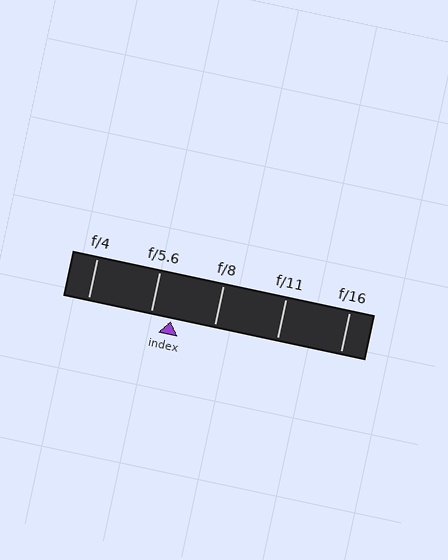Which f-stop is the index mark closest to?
The index mark is closest to f/5.6.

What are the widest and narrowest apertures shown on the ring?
The widest aperture shown is f/4 and the narrowest is f/16.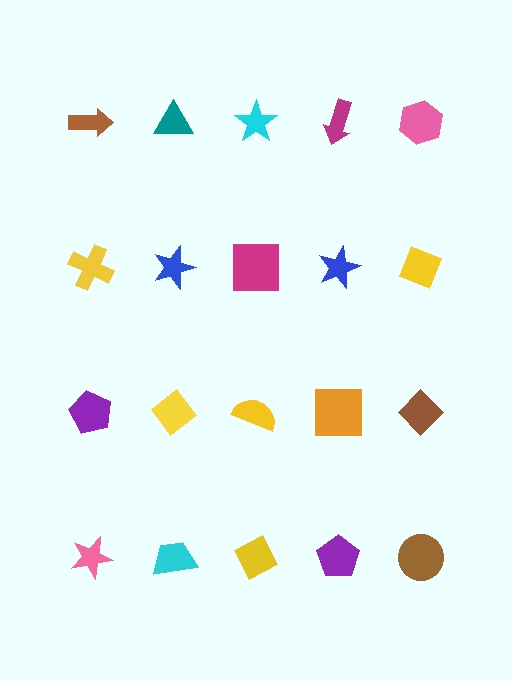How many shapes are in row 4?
5 shapes.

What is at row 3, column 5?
A brown diamond.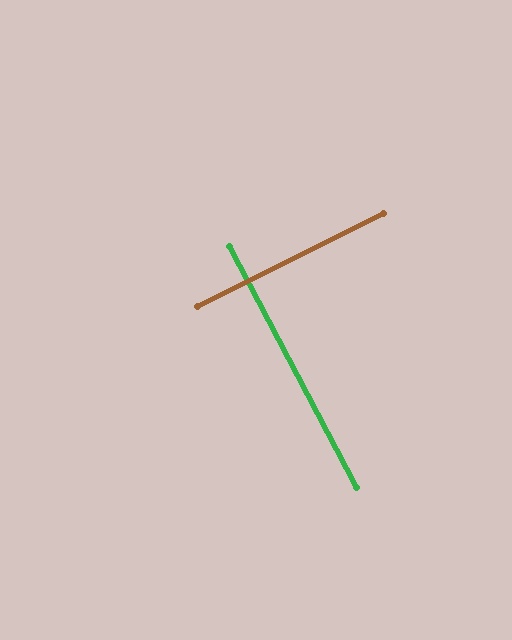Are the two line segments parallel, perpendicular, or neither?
Perpendicular — they meet at approximately 89°.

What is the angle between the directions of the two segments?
Approximately 89 degrees.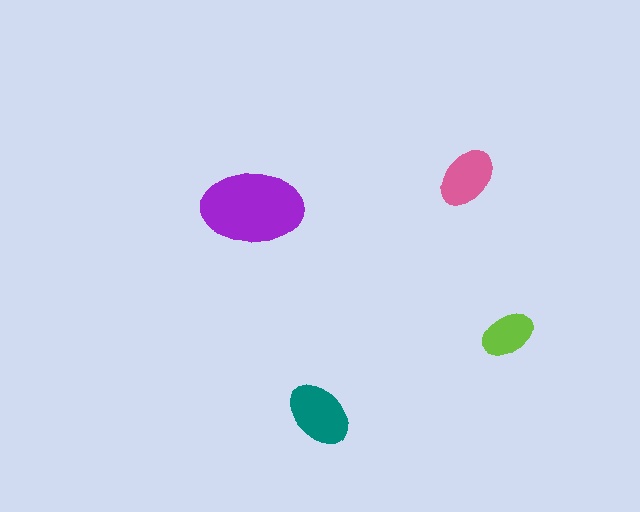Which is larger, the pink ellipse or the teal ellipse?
The teal one.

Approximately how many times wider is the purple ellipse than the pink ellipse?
About 1.5 times wider.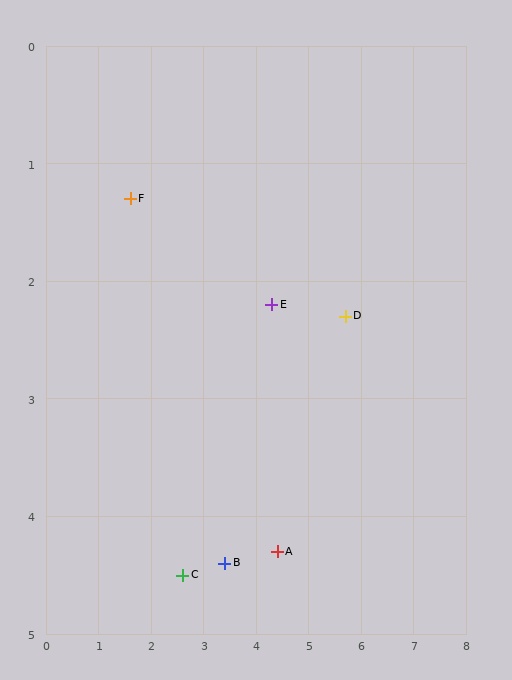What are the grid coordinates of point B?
Point B is at approximately (3.4, 4.4).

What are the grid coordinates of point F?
Point F is at approximately (1.6, 1.3).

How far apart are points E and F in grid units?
Points E and F are about 2.8 grid units apart.